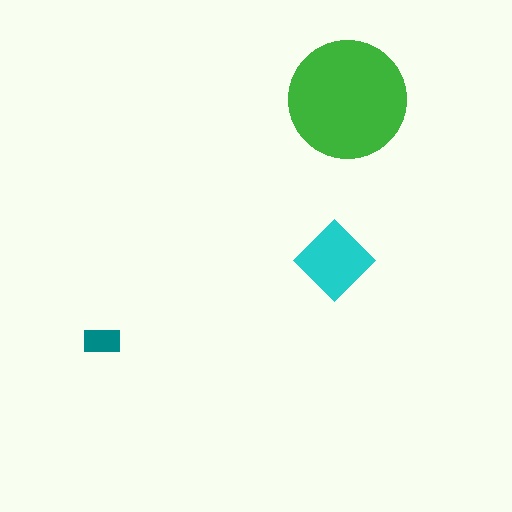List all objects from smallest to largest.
The teal rectangle, the cyan diamond, the green circle.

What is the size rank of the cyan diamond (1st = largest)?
2nd.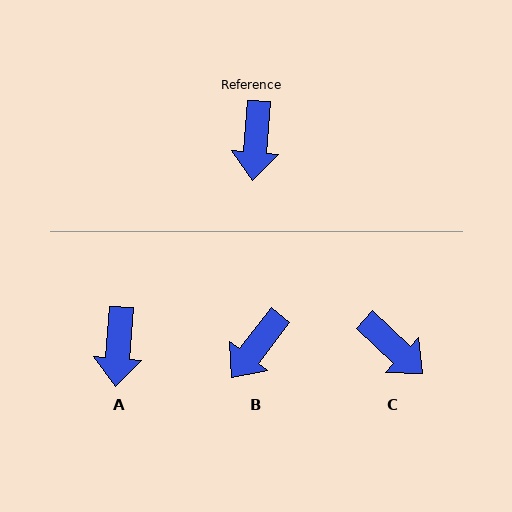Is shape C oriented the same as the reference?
No, it is off by about 51 degrees.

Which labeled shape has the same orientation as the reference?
A.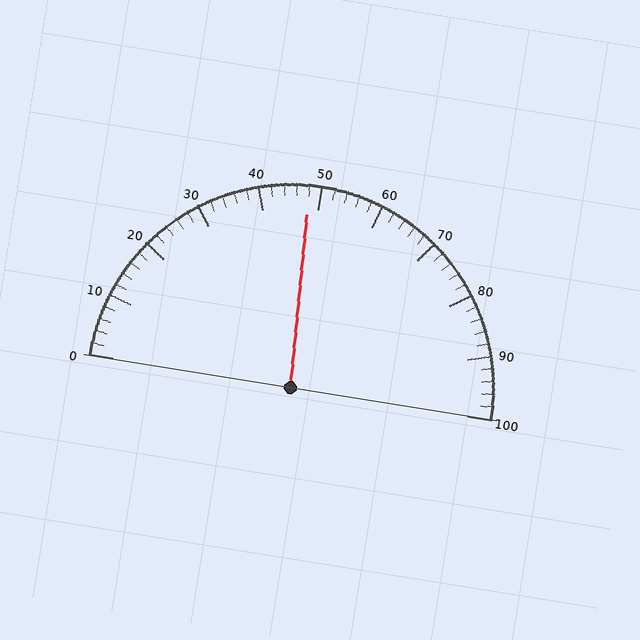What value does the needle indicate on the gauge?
The needle indicates approximately 48.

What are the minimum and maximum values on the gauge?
The gauge ranges from 0 to 100.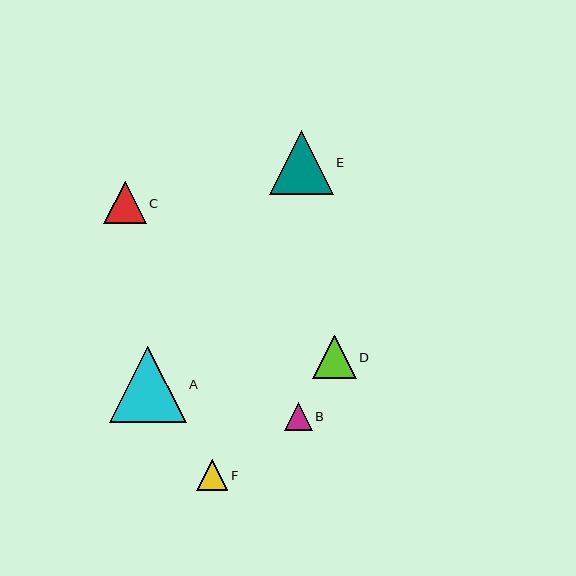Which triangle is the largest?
Triangle A is the largest with a size of approximately 77 pixels.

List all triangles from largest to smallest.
From largest to smallest: A, E, D, C, F, B.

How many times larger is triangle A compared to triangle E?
Triangle A is approximately 1.2 times the size of triangle E.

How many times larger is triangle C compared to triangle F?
Triangle C is approximately 1.4 times the size of triangle F.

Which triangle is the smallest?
Triangle B is the smallest with a size of approximately 28 pixels.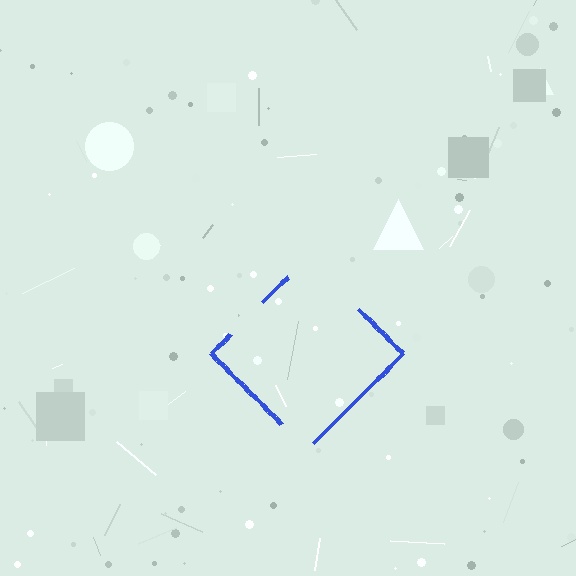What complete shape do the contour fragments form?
The contour fragments form a diamond.